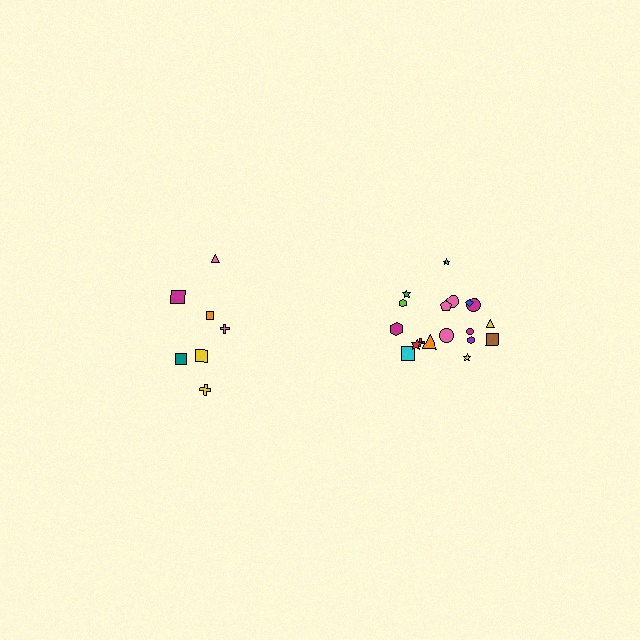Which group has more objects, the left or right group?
The right group.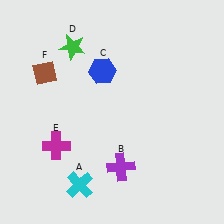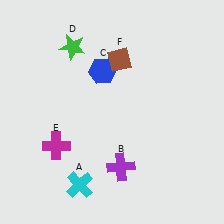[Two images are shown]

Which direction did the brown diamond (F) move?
The brown diamond (F) moved right.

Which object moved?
The brown diamond (F) moved right.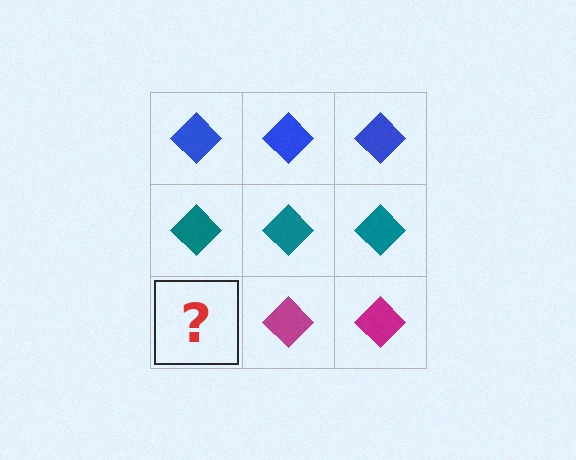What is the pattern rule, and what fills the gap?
The rule is that each row has a consistent color. The gap should be filled with a magenta diamond.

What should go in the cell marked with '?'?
The missing cell should contain a magenta diamond.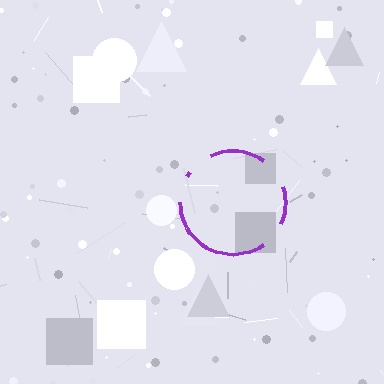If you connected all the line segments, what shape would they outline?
They would outline a circle.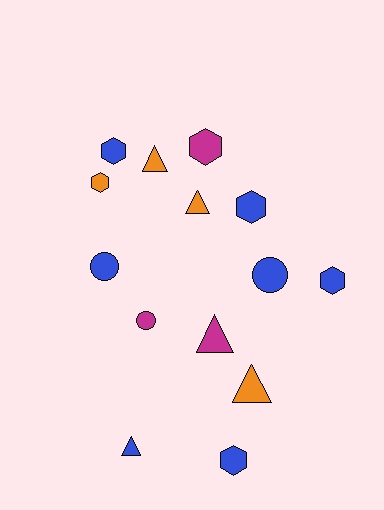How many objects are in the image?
There are 14 objects.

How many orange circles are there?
There are no orange circles.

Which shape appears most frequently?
Hexagon, with 6 objects.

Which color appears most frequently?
Blue, with 7 objects.